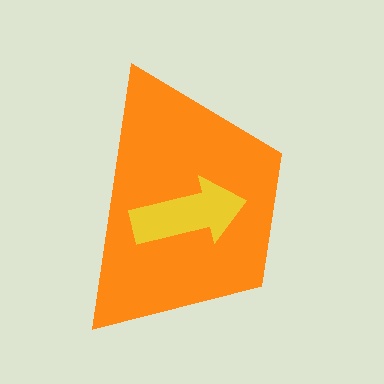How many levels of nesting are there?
2.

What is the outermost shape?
The orange trapezoid.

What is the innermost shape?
The yellow arrow.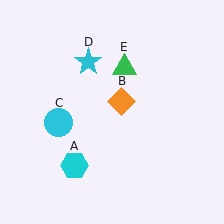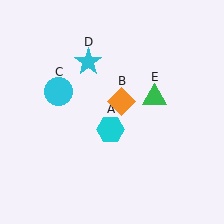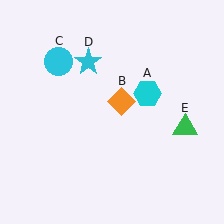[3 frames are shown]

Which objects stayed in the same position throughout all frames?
Orange diamond (object B) and cyan star (object D) remained stationary.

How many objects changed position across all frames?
3 objects changed position: cyan hexagon (object A), cyan circle (object C), green triangle (object E).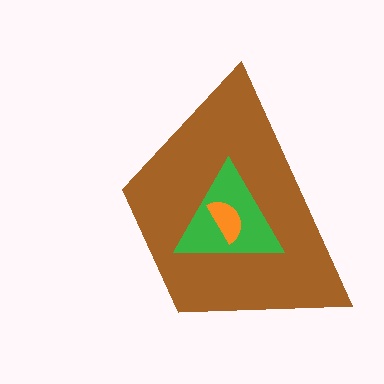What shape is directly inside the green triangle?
The orange semicircle.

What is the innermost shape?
The orange semicircle.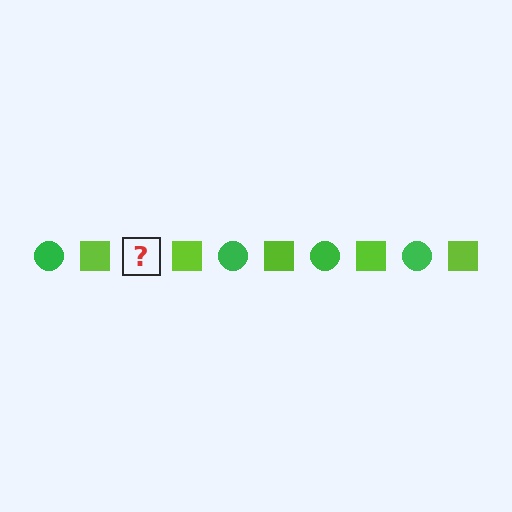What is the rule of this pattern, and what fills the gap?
The rule is that the pattern alternates between green circle and lime square. The gap should be filled with a green circle.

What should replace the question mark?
The question mark should be replaced with a green circle.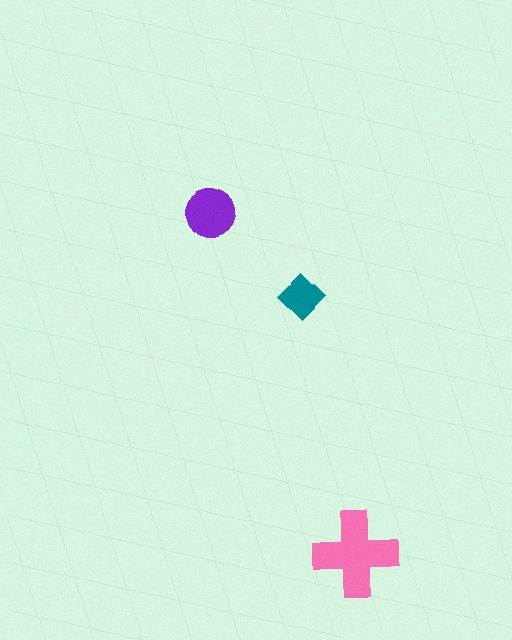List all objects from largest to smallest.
The pink cross, the purple circle, the teal diamond.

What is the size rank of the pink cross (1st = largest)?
1st.